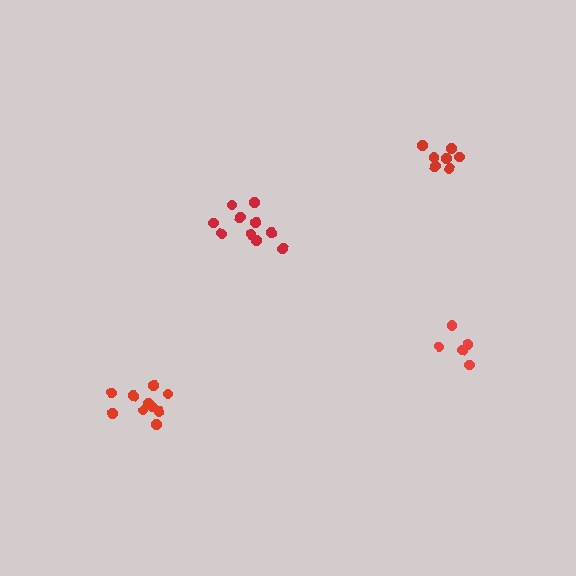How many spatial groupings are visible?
There are 4 spatial groupings.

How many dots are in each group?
Group 1: 10 dots, Group 2: 5 dots, Group 3: 10 dots, Group 4: 7 dots (32 total).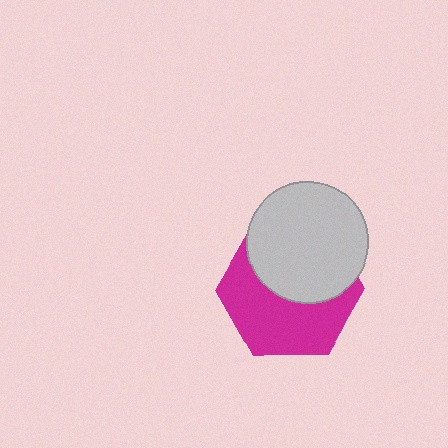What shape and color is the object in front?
The object in front is a light gray circle.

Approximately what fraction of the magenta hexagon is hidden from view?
Roughly 46% of the magenta hexagon is hidden behind the light gray circle.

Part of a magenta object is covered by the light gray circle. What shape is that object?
It is a hexagon.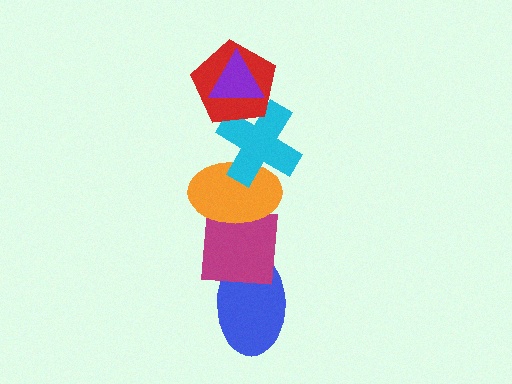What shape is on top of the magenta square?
The orange ellipse is on top of the magenta square.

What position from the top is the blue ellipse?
The blue ellipse is 6th from the top.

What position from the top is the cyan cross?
The cyan cross is 3rd from the top.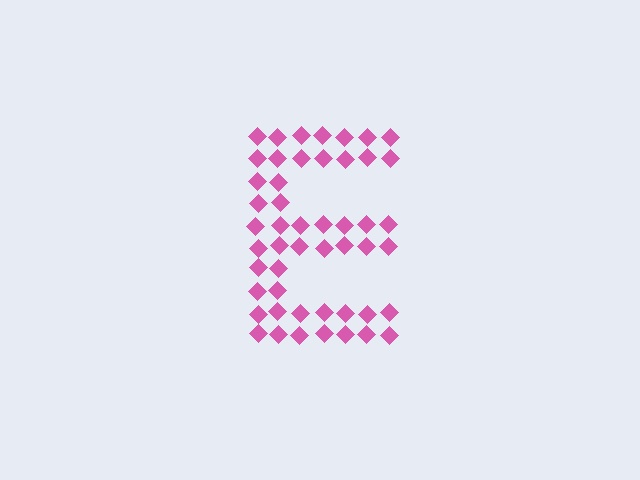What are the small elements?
The small elements are diamonds.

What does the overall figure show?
The overall figure shows the letter E.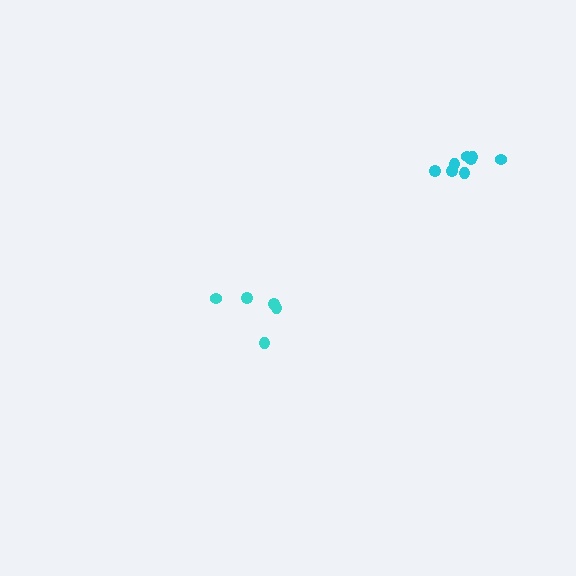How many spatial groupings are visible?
There are 2 spatial groupings.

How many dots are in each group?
Group 1: 5 dots, Group 2: 8 dots (13 total).